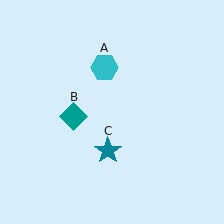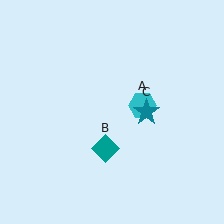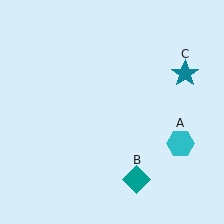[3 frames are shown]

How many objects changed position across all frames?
3 objects changed position: cyan hexagon (object A), teal diamond (object B), teal star (object C).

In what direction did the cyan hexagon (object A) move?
The cyan hexagon (object A) moved down and to the right.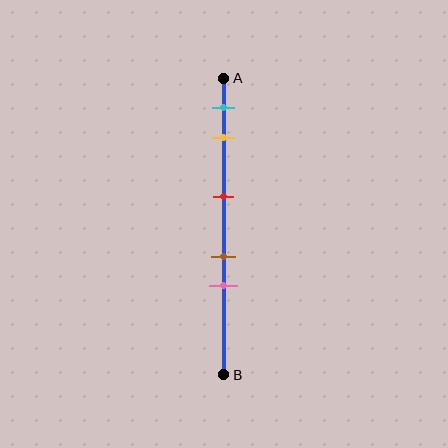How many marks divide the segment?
There are 5 marks dividing the segment.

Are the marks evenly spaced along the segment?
No, the marks are not evenly spaced.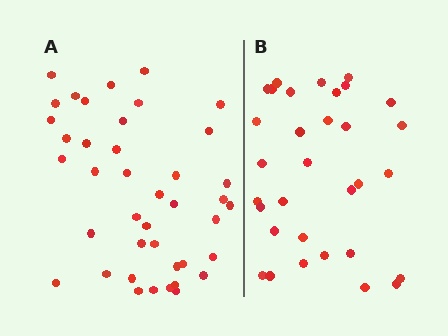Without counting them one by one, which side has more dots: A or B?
Region A (the left region) has more dots.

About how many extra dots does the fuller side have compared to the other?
Region A has roughly 8 or so more dots than region B.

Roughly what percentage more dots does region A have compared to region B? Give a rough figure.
About 30% more.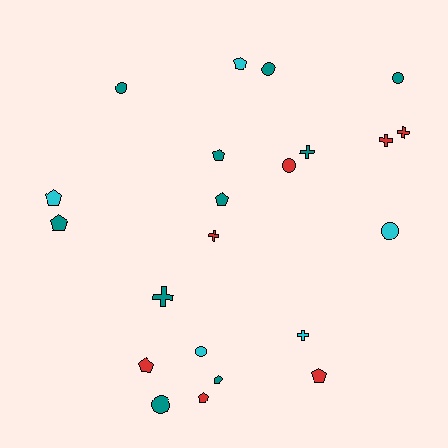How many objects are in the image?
There are 22 objects.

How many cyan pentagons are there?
There are 2 cyan pentagons.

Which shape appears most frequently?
Pentagon, with 9 objects.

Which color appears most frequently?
Teal, with 10 objects.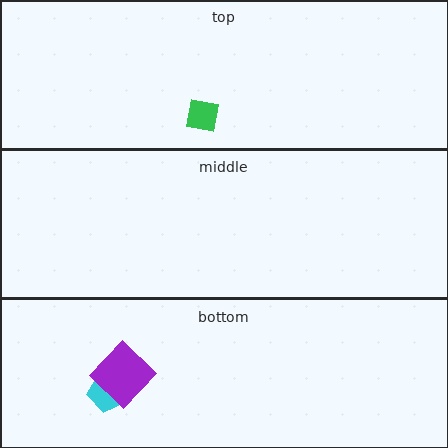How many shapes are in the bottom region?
2.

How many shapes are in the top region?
1.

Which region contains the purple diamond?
The bottom region.